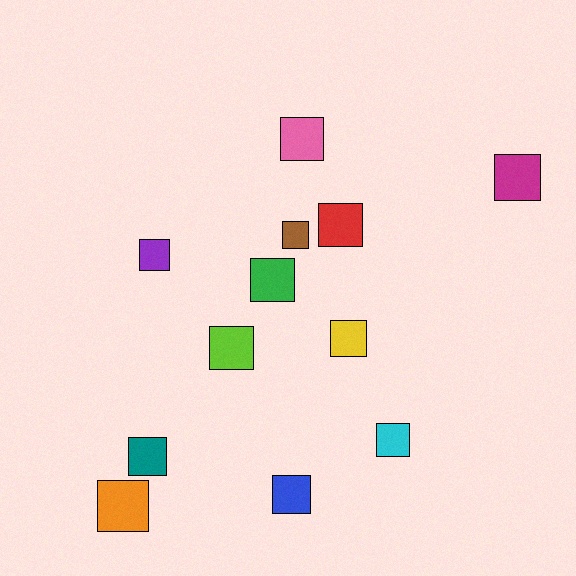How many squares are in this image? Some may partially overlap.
There are 12 squares.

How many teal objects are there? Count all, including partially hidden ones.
There is 1 teal object.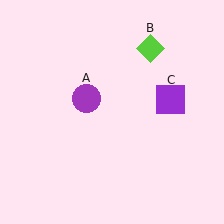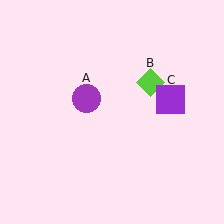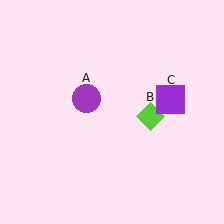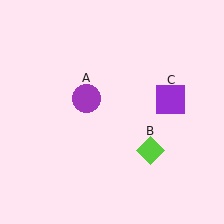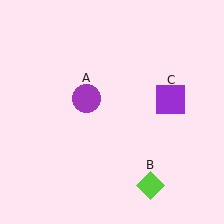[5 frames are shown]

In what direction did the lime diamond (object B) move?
The lime diamond (object B) moved down.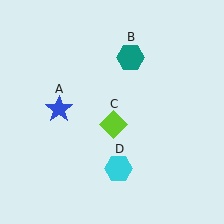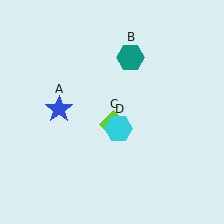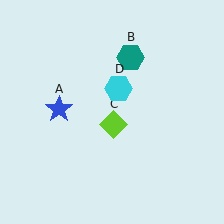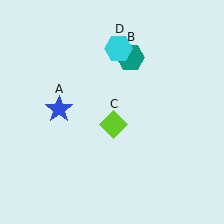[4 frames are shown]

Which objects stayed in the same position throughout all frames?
Blue star (object A) and teal hexagon (object B) and lime diamond (object C) remained stationary.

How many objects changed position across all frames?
1 object changed position: cyan hexagon (object D).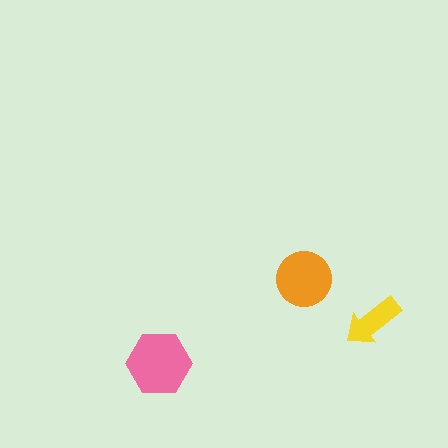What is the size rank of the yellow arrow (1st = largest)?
3rd.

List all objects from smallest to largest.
The yellow arrow, the orange circle, the pink hexagon.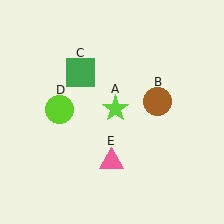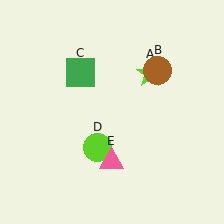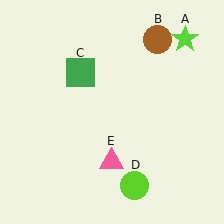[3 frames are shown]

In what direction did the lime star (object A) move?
The lime star (object A) moved up and to the right.